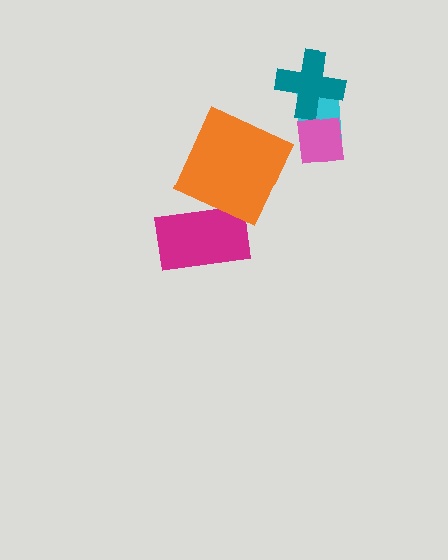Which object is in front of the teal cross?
The pink square is in front of the teal cross.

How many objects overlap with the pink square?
2 objects overlap with the pink square.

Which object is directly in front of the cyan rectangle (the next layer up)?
The teal cross is directly in front of the cyan rectangle.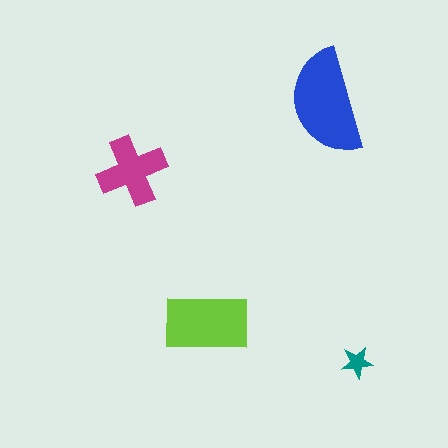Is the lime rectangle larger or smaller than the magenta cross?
Larger.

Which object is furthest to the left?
The magenta cross is leftmost.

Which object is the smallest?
The teal star.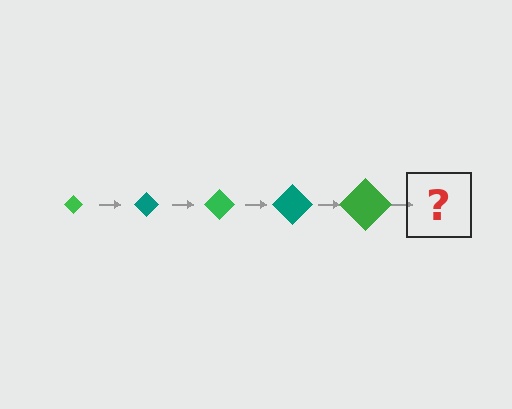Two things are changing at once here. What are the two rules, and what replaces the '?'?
The two rules are that the diamond grows larger each step and the color cycles through green and teal. The '?' should be a teal diamond, larger than the previous one.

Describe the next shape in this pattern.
It should be a teal diamond, larger than the previous one.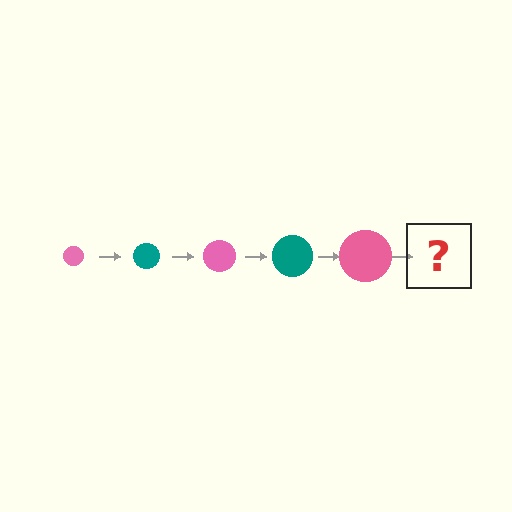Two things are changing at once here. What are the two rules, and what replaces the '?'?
The two rules are that the circle grows larger each step and the color cycles through pink and teal. The '?' should be a teal circle, larger than the previous one.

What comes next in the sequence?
The next element should be a teal circle, larger than the previous one.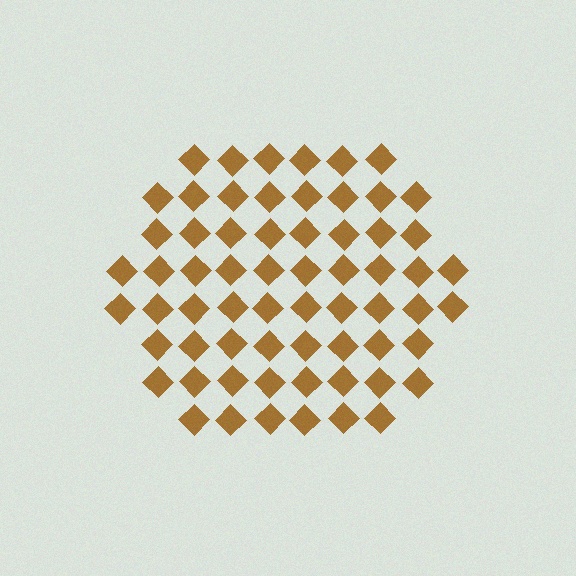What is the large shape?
The large shape is a hexagon.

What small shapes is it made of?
It is made of small diamonds.